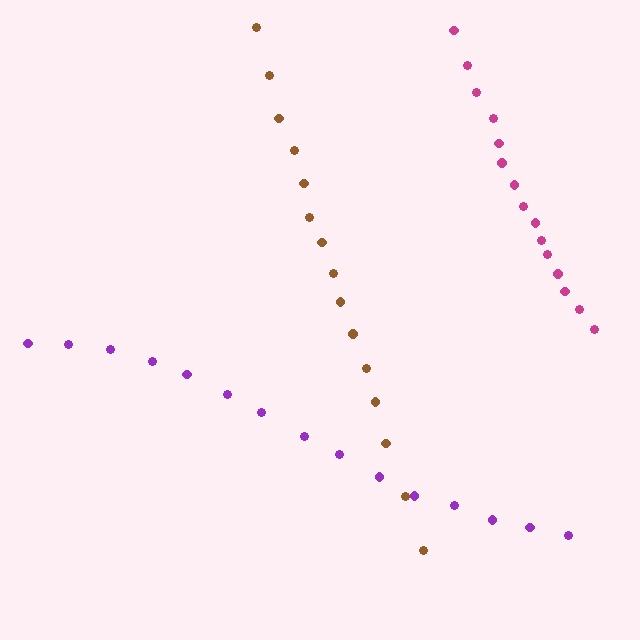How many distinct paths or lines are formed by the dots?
There are 3 distinct paths.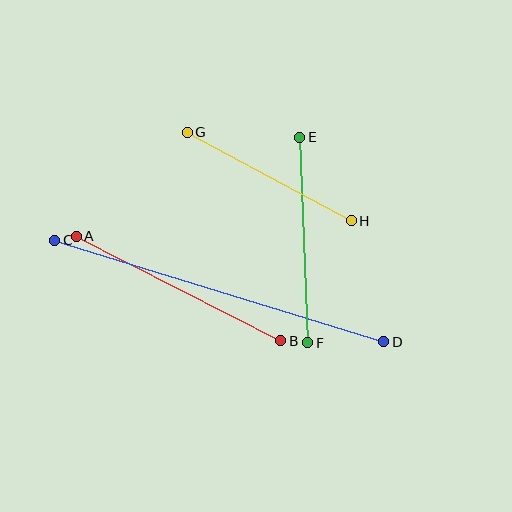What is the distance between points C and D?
The distance is approximately 345 pixels.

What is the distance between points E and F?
The distance is approximately 205 pixels.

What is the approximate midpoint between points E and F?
The midpoint is at approximately (304, 240) pixels.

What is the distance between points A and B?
The distance is approximately 230 pixels.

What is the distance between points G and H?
The distance is approximately 187 pixels.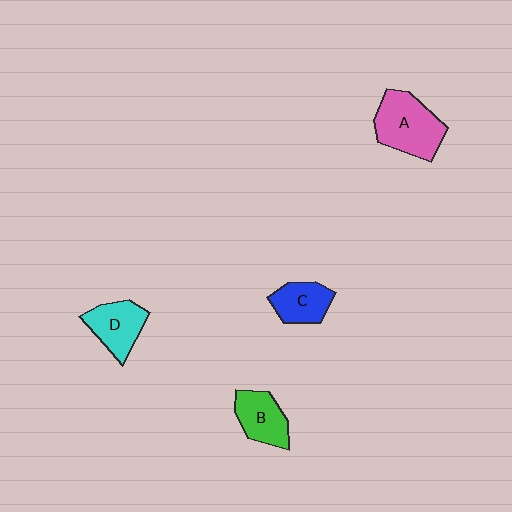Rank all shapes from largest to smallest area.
From largest to smallest: A (pink), D (cyan), B (green), C (blue).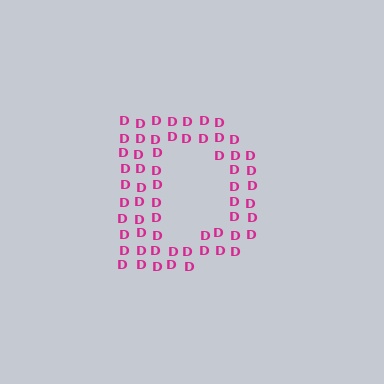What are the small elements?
The small elements are letter D's.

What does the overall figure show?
The overall figure shows the letter D.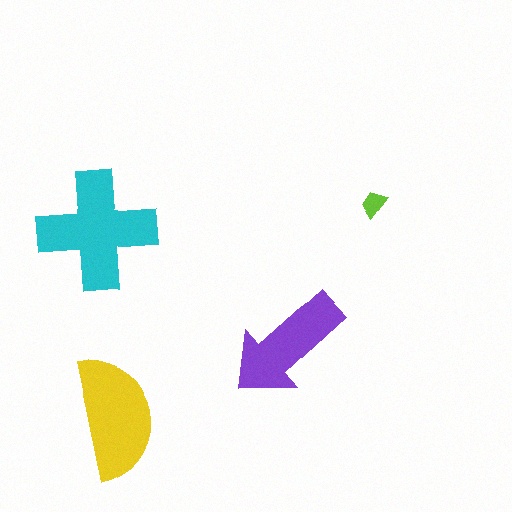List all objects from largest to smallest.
The cyan cross, the yellow semicircle, the purple arrow, the lime trapezoid.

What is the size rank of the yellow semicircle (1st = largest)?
2nd.